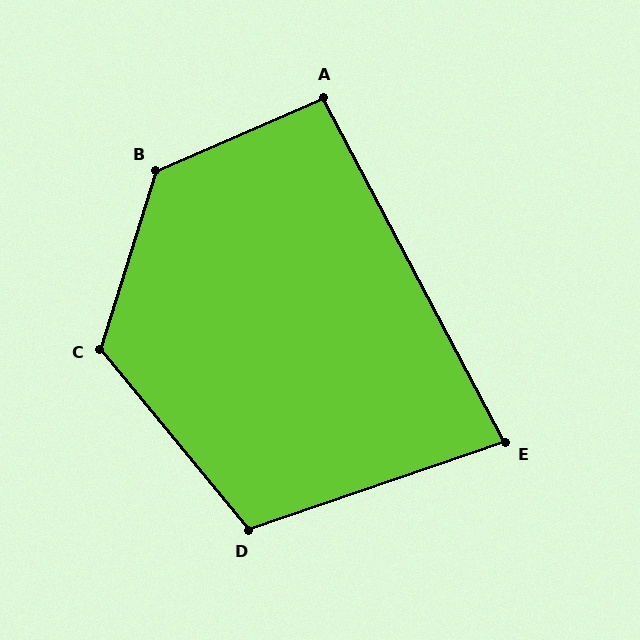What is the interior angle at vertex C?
Approximately 123 degrees (obtuse).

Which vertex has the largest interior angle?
B, at approximately 131 degrees.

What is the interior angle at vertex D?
Approximately 111 degrees (obtuse).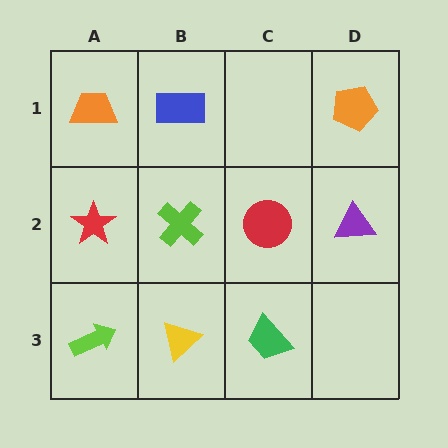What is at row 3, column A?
A lime arrow.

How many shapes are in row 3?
3 shapes.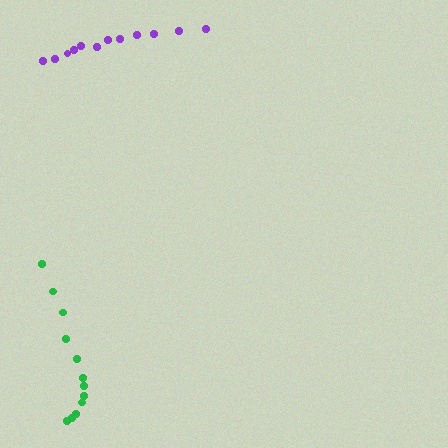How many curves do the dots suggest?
There are 2 distinct paths.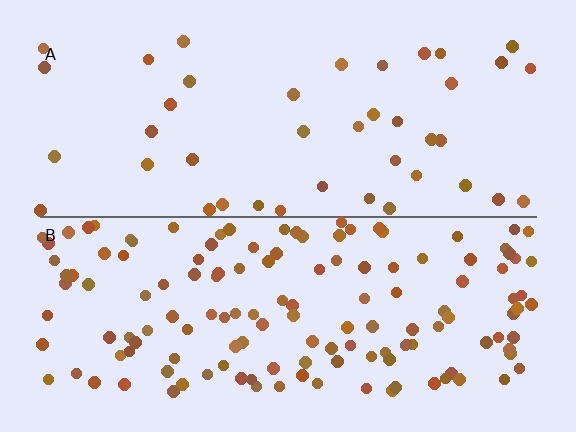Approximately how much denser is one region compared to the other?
Approximately 3.3× — region B over region A.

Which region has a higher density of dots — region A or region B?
B (the bottom).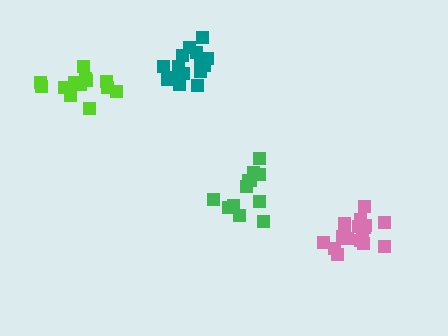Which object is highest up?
The teal cluster is topmost.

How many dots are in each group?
Group 1: 19 dots, Group 2: 16 dots, Group 3: 13 dots, Group 4: 13 dots (61 total).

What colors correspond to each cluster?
The clusters are colored: pink, teal, green, lime.